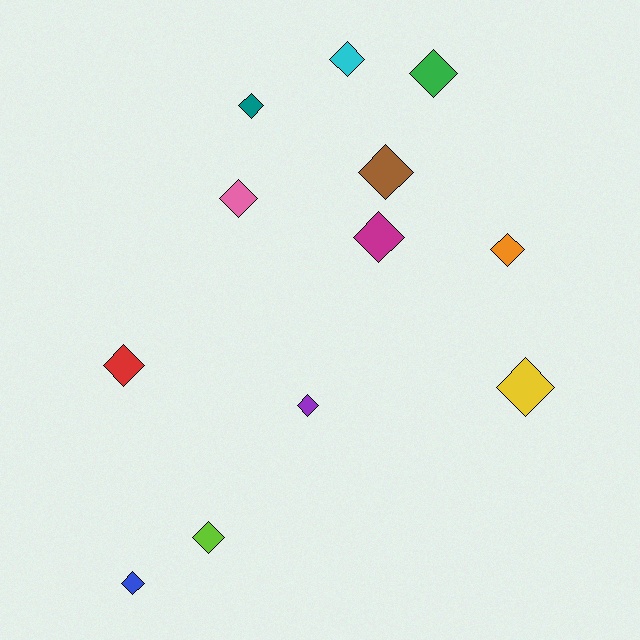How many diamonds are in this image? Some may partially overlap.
There are 12 diamonds.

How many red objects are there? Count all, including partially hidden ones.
There is 1 red object.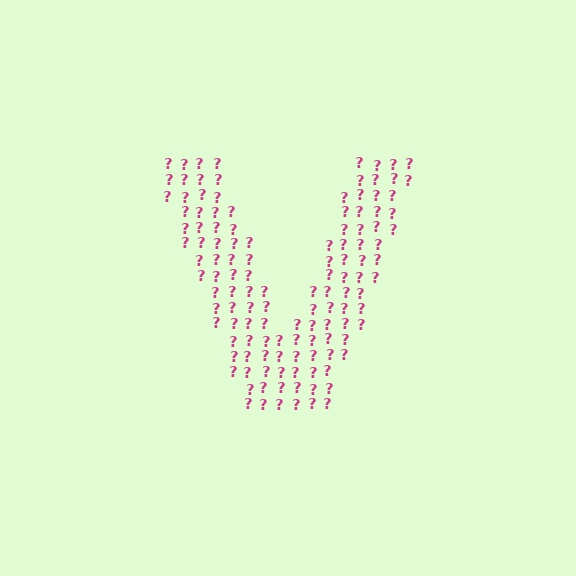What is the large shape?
The large shape is the letter V.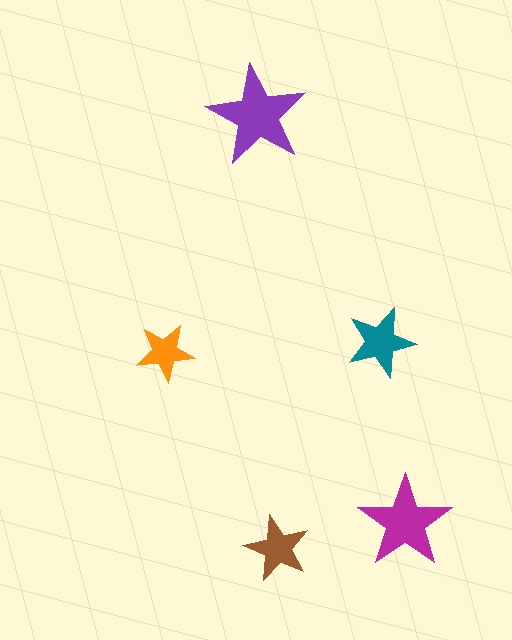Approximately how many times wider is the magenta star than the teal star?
About 1.5 times wider.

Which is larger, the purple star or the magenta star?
The purple one.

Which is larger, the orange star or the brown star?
The brown one.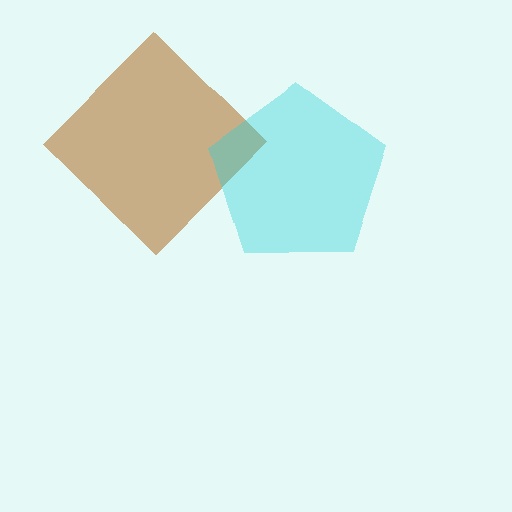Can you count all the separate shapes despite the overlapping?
Yes, there are 2 separate shapes.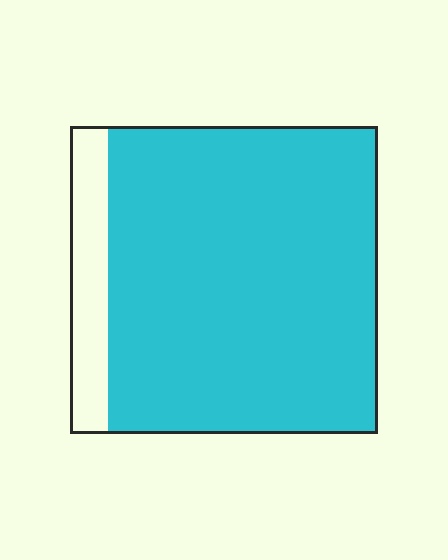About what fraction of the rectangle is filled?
About seven eighths (7/8).